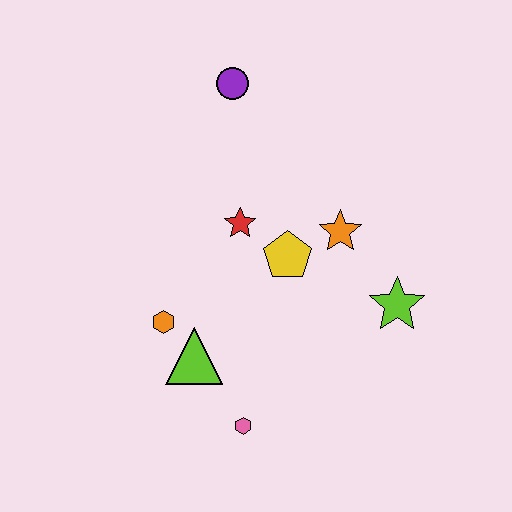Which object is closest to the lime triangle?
The orange hexagon is closest to the lime triangle.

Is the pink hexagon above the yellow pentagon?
No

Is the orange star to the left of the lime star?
Yes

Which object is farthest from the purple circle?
The pink hexagon is farthest from the purple circle.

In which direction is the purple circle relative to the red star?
The purple circle is above the red star.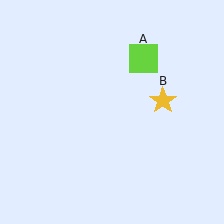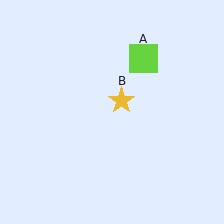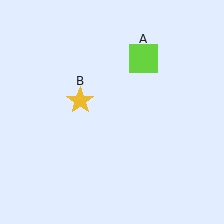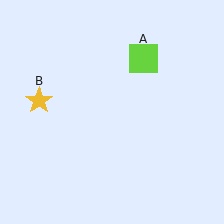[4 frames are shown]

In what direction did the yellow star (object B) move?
The yellow star (object B) moved left.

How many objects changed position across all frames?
1 object changed position: yellow star (object B).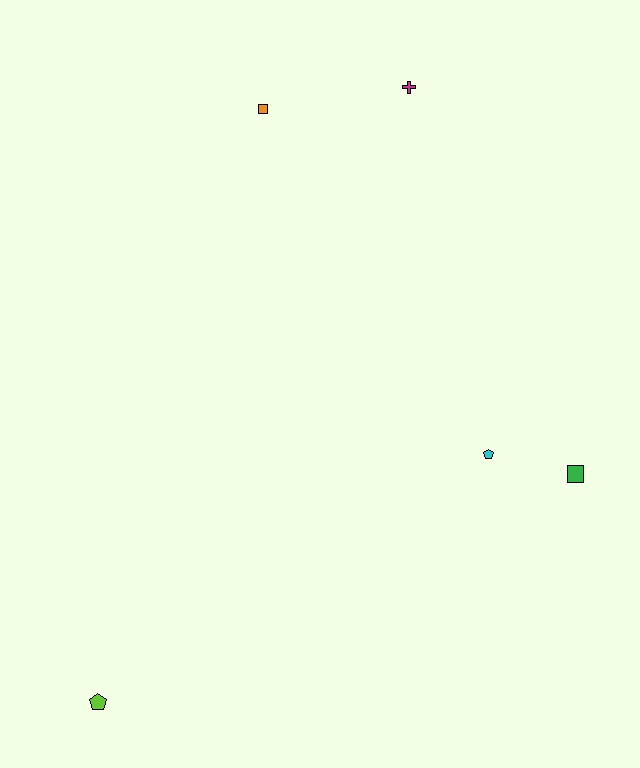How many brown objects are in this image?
There are no brown objects.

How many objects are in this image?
There are 5 objects.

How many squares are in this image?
There are 2 squares.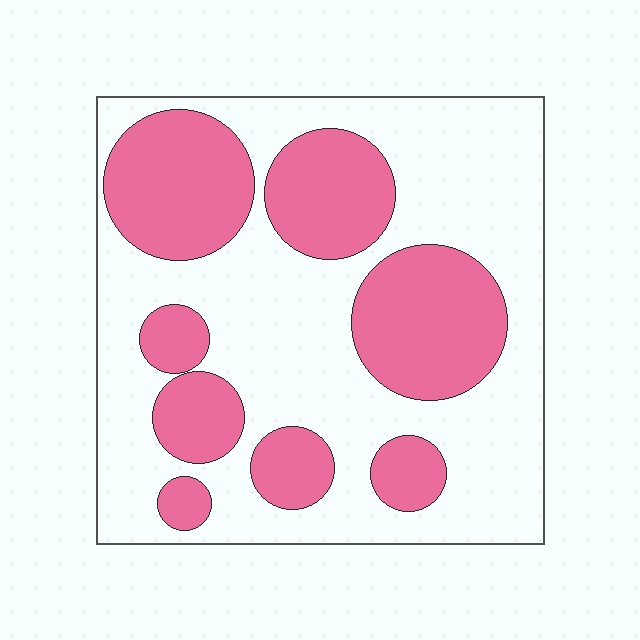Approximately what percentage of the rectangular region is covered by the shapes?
Approximately 35%.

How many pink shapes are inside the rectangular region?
8.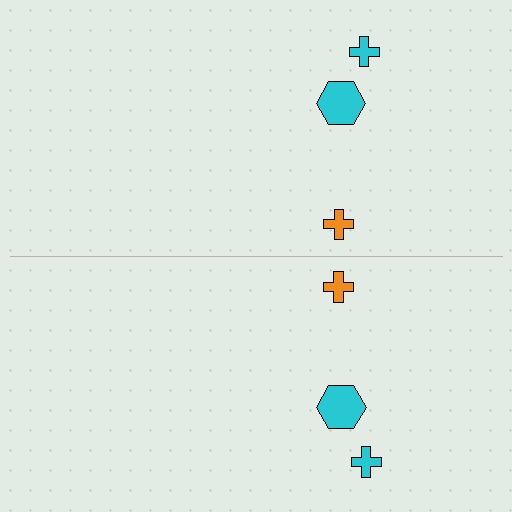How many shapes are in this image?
There are 6 shapes in this image.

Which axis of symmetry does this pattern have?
The pattern has a horizontal axis of symmetry running through the center of the image.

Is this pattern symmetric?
Yes, this pattern has bilateral (reflection) symmetry.